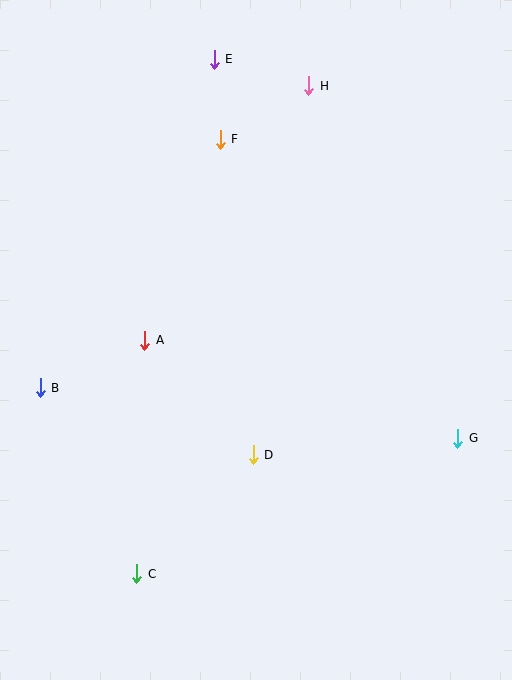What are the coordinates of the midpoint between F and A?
The midpoint between F and A is at (182, 240).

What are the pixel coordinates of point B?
Point B is at (40, 388).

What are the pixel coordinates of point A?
Point A is at (145, 340).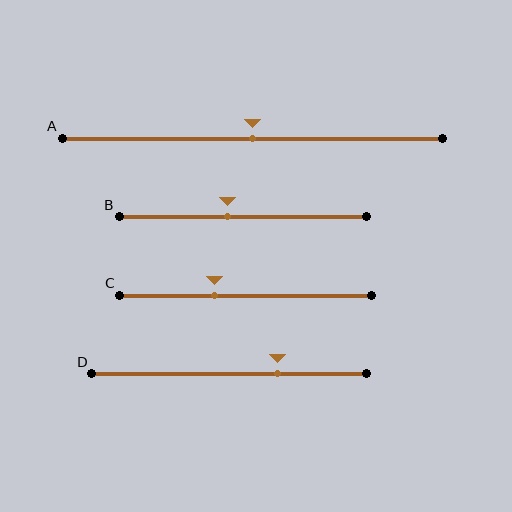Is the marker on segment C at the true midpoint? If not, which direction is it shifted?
No, the marker on segment C is shifted to the left by about 13% of the segment length.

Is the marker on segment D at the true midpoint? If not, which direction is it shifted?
No, the marker on segment D is shifted to the right by about 18% of the segment length.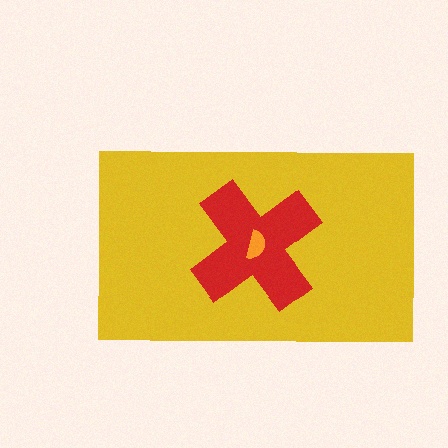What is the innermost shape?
The orange semicircle.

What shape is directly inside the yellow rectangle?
The red cross.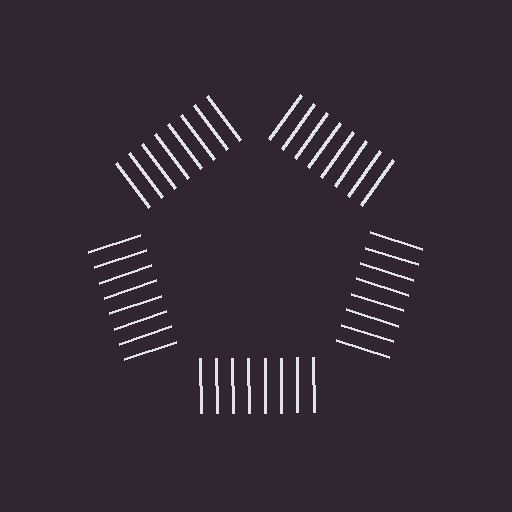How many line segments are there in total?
40 — 8 along each of the 5 edges.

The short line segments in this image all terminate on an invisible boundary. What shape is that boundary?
An illusory pentagon — the line segments terminate on its edges but no continuous stroke is drawn.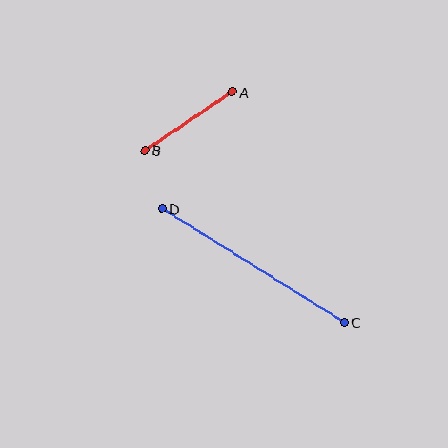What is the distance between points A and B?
The distance is approximately 105 pixels.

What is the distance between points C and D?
The distance is approximately 215 pixels.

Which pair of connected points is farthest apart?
Points C and D are farthest apart.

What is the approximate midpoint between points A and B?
The midpoint is at approximately (189, 121) pixels.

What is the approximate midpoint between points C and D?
The midpoint is at approximately (253, 266) pixels.